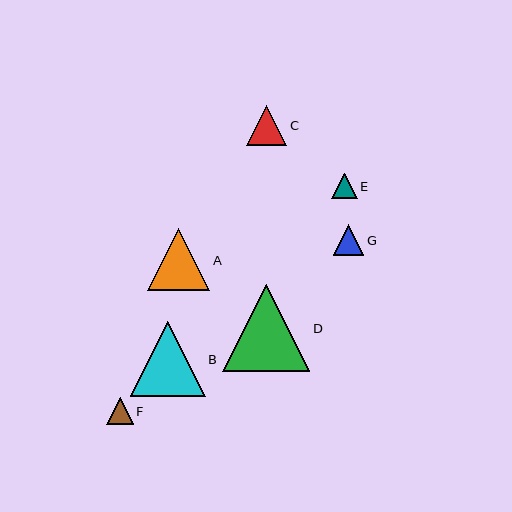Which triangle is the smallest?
Triangle E is the smallest with a size of approximately 26 pixels.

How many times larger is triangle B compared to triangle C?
Triangle B is approximately 1.9 times the size of triangle C.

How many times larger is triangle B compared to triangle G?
Triangle B is approximately 2.5 times the size of triangle G.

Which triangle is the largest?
Triangle D is the largest with a size of approximately 87 pixels.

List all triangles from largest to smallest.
From largest to smallest: D, B, A, C, G, F, E.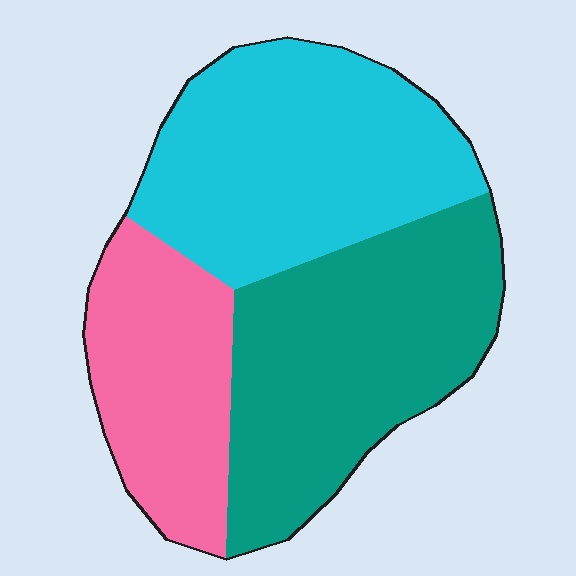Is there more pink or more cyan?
Cyan.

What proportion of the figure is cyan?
Cyan covers 38% of the figure.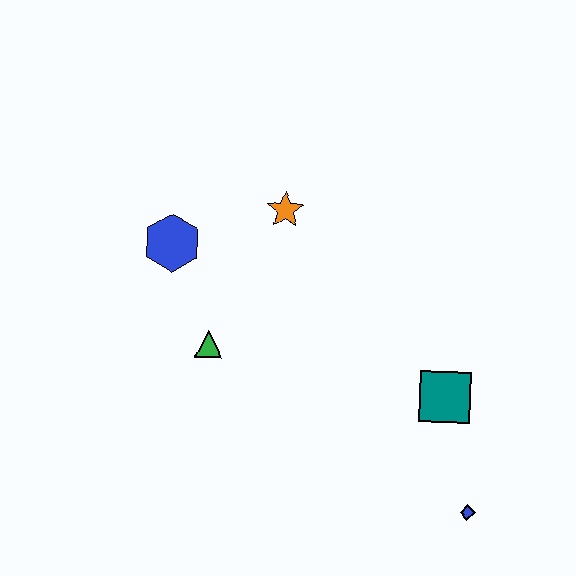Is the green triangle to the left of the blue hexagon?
No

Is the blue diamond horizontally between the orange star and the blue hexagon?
No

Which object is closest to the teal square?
The blue diamond is closest to the teal square.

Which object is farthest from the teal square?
The blue hexagon is farthest from the teal square.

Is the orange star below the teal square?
No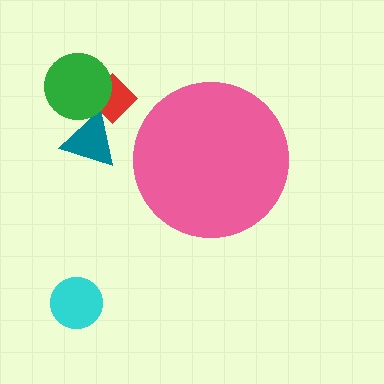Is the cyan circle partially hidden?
No, the cyan circle is fully visible.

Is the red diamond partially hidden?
No, the red diamond is fully visible.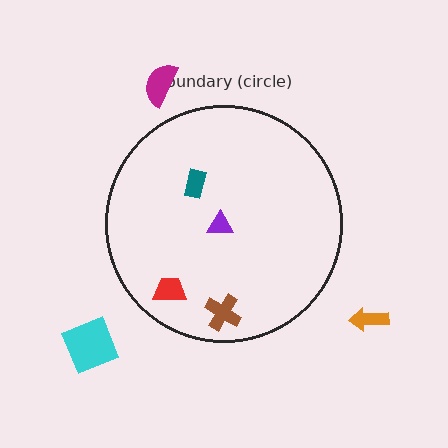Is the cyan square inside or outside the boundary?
Outside.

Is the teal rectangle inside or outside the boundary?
Inside.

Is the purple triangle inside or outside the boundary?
Inside.